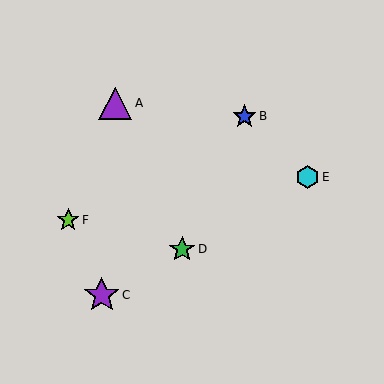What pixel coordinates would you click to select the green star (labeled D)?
Click at (182, 249) to select the green star D.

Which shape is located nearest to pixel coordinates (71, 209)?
The lime star (labeled F) at (68, 220) is nearest to that location.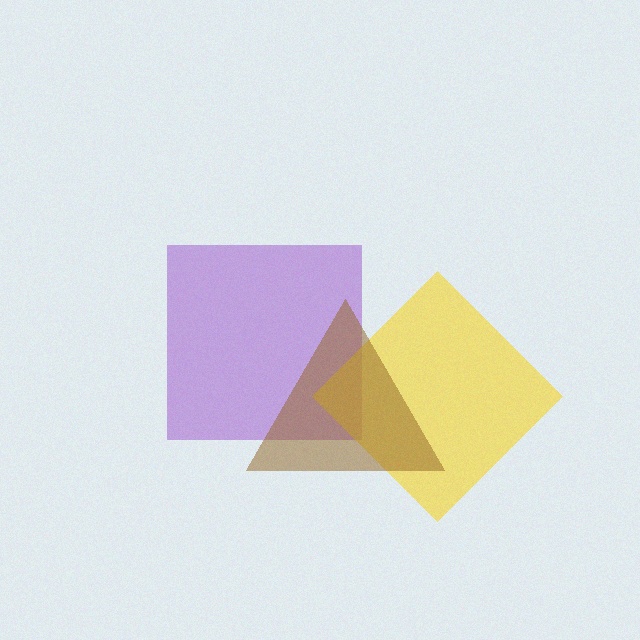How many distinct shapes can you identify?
There are 3 distinct shapes: a purple square, a yellow diamond, a brown triangle.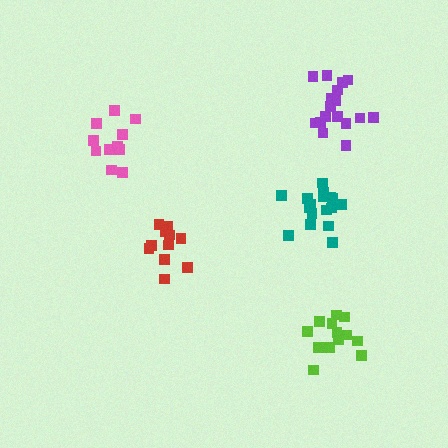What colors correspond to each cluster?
The clusters are colored: teal, red, pink, purple, lime.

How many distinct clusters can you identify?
There are 5 distinct clusters.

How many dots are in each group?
Group 1: 17 dots, Group 2: 11 dots, Group 3: 11 dots, Group 4: 17 dots, Group 5: 13 dots (69 total).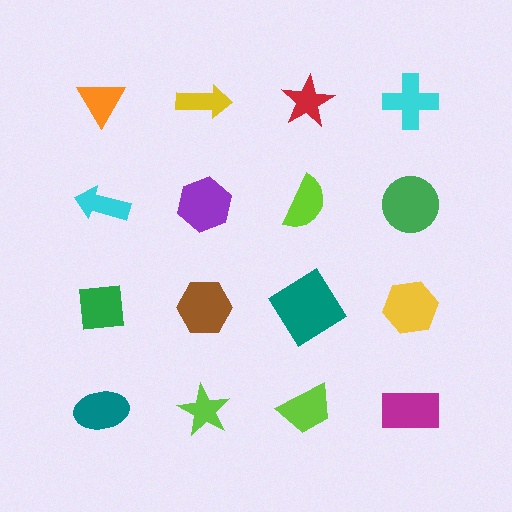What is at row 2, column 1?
A cyan arrow.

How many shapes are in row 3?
4 shapes.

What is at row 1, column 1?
An orange triangle.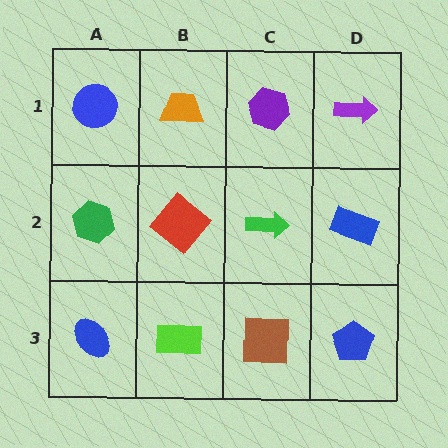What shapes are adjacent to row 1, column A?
A green hexagon (row 2, column A), an orange trapezoid (row 1, column B).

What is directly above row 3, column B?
A red diamond.